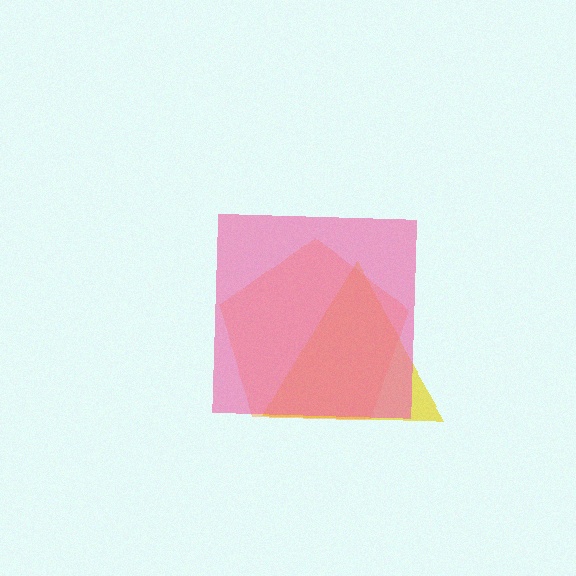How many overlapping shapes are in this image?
There are 3 overlapping shapes in the image.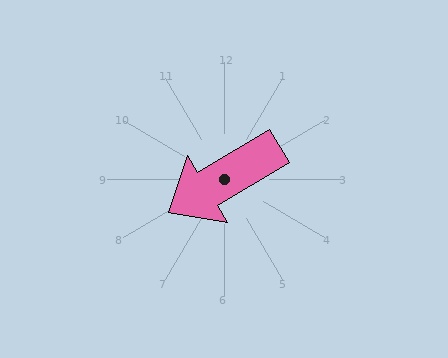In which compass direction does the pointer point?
Southwest.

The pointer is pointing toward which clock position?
Roughly 8 o'clock.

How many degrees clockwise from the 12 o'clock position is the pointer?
Approximately 239 degrees.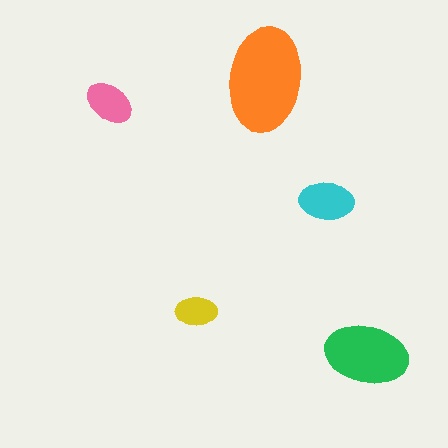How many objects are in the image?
There are 5 objects in the image.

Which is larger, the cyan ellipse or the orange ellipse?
The orange one.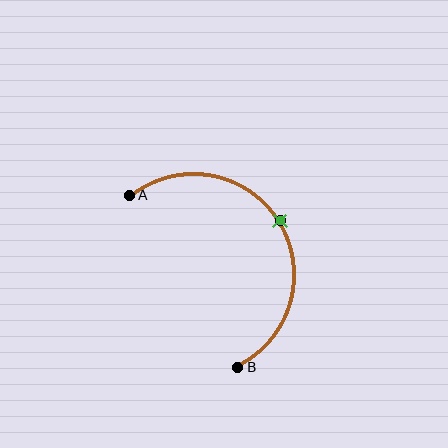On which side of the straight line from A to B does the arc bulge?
The arc bulges to the right of the straight line connecting A and B.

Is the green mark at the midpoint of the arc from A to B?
Yes. The green mark lies on the arc at equal arc-length from both A and B — it is the arc midpoint.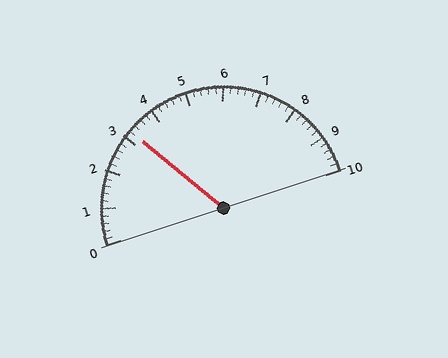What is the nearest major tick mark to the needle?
The nearest major tick mark is 3.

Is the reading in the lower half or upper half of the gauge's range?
The reading is in the lower half of the range (0 to 10).